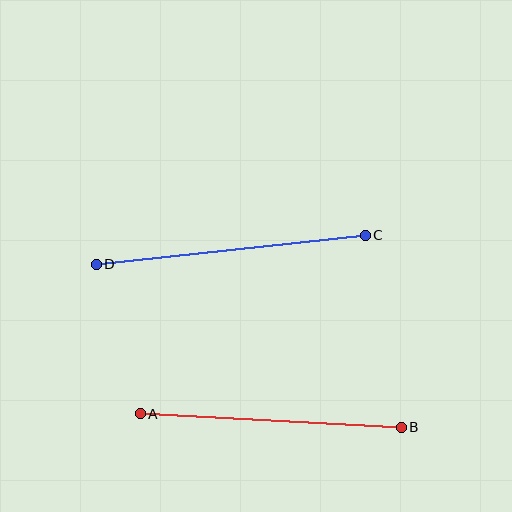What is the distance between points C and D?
The distance is approximately 271 pixels.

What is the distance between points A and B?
The distance is approximately 261 pixels.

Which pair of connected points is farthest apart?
Points C and D are farthest apart.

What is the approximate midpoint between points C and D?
The midpoint is at approximately (231, 250) pixels.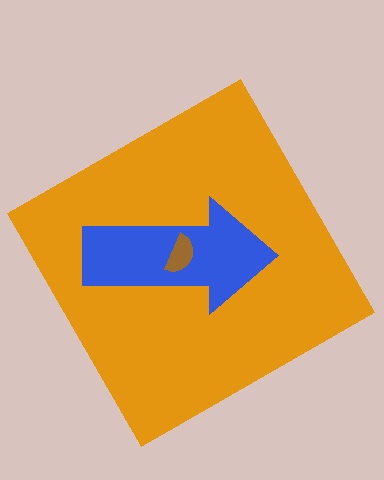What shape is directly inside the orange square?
The blue arrow.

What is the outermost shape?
The orange square.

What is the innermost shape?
The brown semicircle.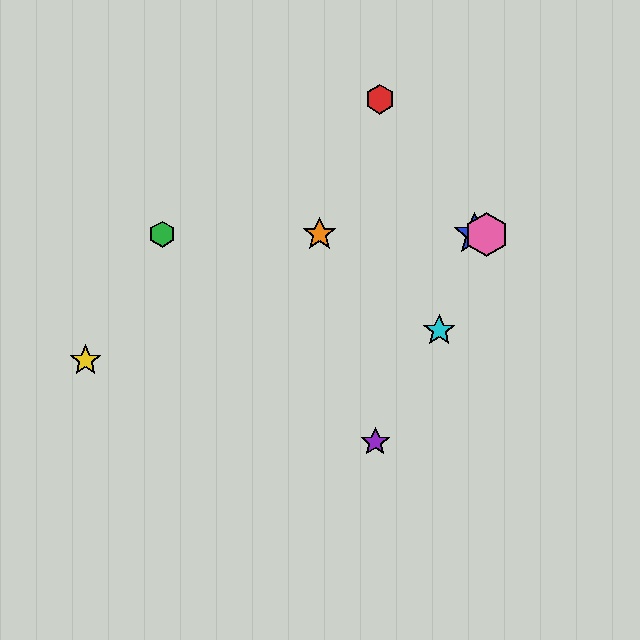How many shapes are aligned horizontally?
4 shapes (the blue star, the green hexagon, the orange star, the pink hexagon) are aligned horizontally.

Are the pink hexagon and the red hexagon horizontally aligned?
No, the pink hexagon is at y≈234 and the red hexagon is at y≈99.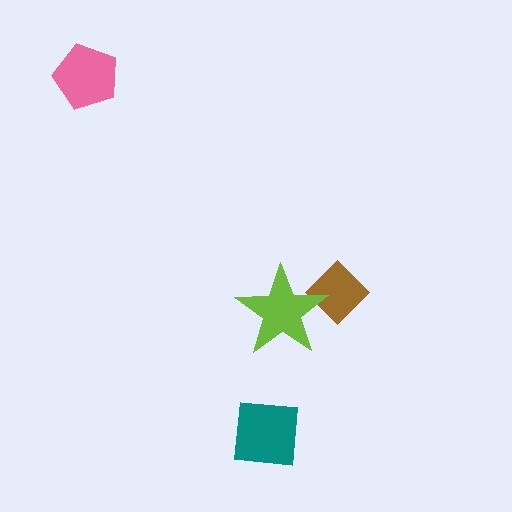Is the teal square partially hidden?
No, no other shape covers it.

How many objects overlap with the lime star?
1 object overlaps with the lime star.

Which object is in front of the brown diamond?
The lime star is in front of the brown diamond.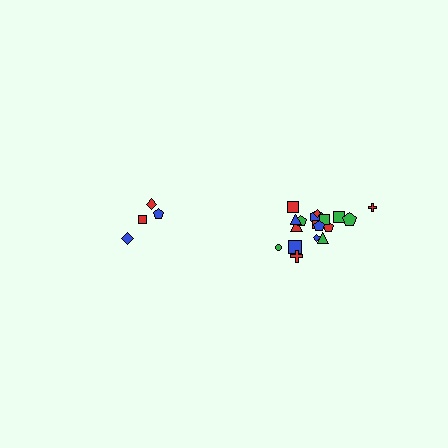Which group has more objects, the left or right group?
The right group.